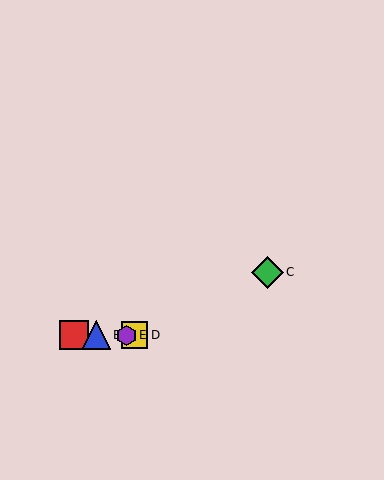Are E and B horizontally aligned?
Yes, both are at y≈335.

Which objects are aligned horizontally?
Objects A, B, D, E are aligned horizontally.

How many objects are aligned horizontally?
4 objects (A, B, D, E) are aligned horizontally.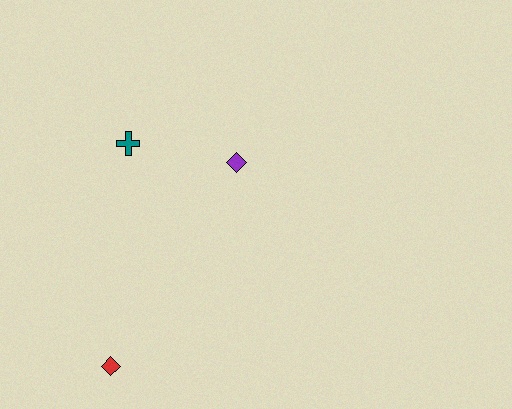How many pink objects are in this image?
There are no pink objects.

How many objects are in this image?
There are 3 objects.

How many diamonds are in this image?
There are 2 diamonds.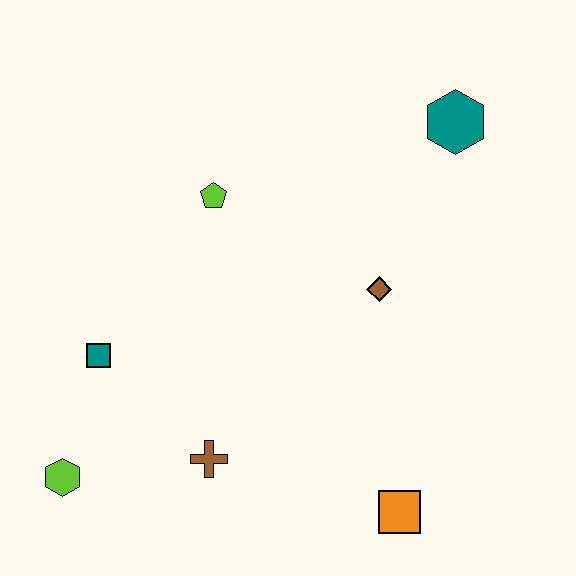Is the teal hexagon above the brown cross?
Yes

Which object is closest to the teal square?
The lime hexagon is closest to the teal square.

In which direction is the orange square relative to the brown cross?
The orange square is to the right of the brown cross.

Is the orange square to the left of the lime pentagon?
No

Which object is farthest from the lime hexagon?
The teal hexagon is farthest from the lime hexagon.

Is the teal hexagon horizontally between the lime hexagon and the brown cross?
No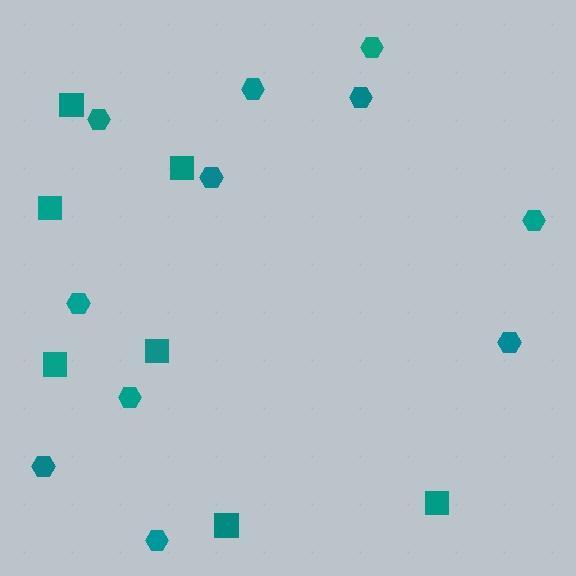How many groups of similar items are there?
There are 2 groups: one group of squares (7) and one group of hexagons (11).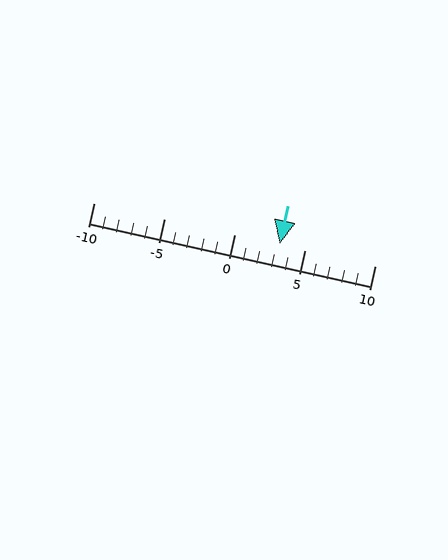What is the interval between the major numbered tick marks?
The major tick marks are spaced 5 units apart.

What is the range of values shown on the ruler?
The ruler shows values from -10 to 10.